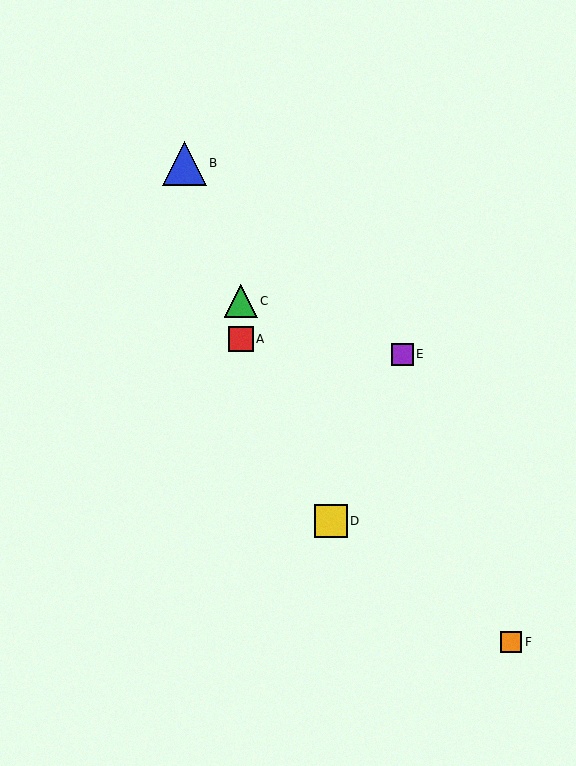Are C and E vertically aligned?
No, C is at x≈241 and E is at x≈402.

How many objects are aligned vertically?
2 objects (A, C) are aligned vertically.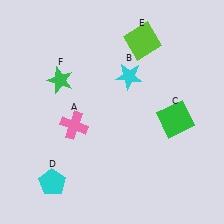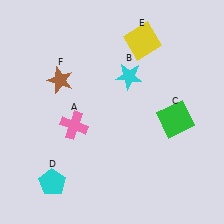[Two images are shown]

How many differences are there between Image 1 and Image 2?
There are 2 differences between the two images.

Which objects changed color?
E changed from lime to yellow. F changed from green to brown.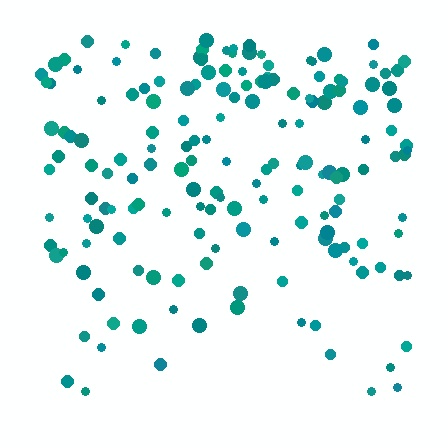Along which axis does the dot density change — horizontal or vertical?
Vertical.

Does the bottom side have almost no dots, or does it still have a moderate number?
Still a moderate number, just noticeably fewer than the top.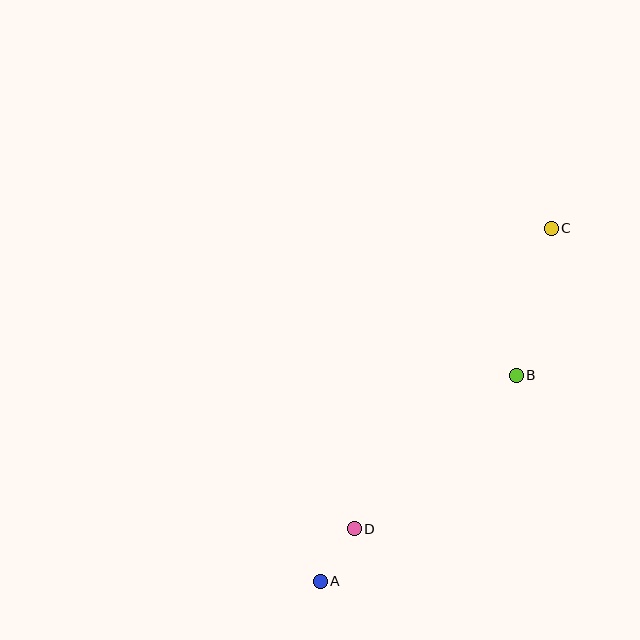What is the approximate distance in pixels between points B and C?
The distance between B and C is approximately 151 pixels.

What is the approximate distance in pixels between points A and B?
The distance between A and B is approximately 284 pixels.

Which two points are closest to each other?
Points A and D are closest to each other.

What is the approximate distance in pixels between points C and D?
The distance between C and D is approximately 359 pixels.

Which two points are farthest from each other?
Points A and C are farthest from each other.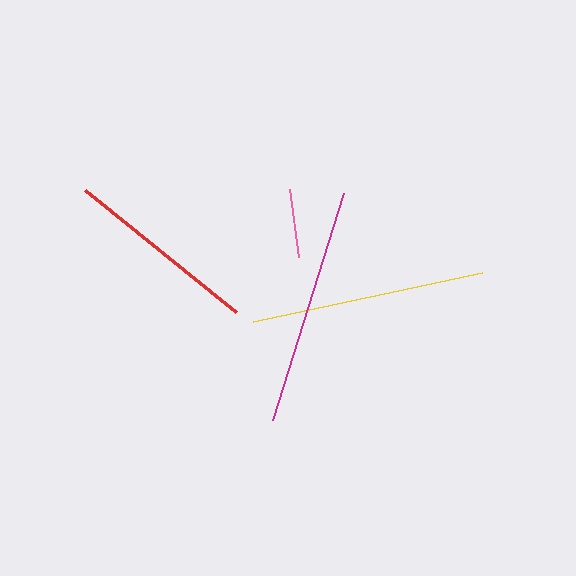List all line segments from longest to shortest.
From longest to shortest: magenta, yellow, red, pink.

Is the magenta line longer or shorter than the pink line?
The magenta line is longer than the pink line.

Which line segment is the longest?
The magenta line is the longest at approximately 238 pixels.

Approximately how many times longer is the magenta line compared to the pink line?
The magenta line is approximately 3.5 times the length of the pink line.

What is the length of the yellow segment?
The yellow segment is approximately 233 pixels long.